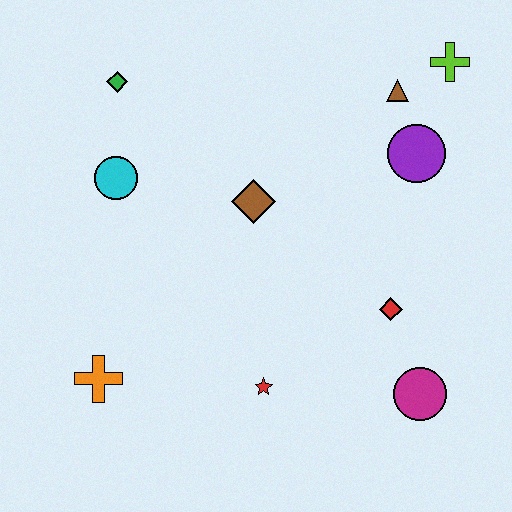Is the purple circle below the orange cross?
No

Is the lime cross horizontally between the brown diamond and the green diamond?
No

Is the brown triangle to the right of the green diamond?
Yes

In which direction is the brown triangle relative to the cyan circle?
The brown triangle is to the right of the cyan circle.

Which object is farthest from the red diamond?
The green diamond is farthest from the red diamond.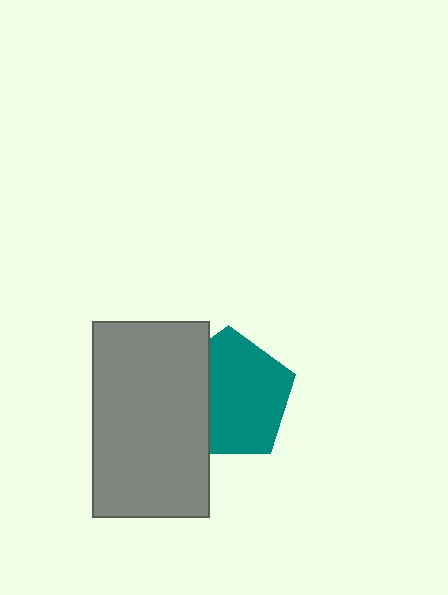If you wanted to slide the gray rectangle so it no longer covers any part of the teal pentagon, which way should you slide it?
Slide it left — that is the most direct way to separate the two shapes.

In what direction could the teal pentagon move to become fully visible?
The teal pentagon could move right. That would shift it out from behind the gray rectangle entirely.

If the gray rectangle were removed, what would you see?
You would see the complete teal pentagon.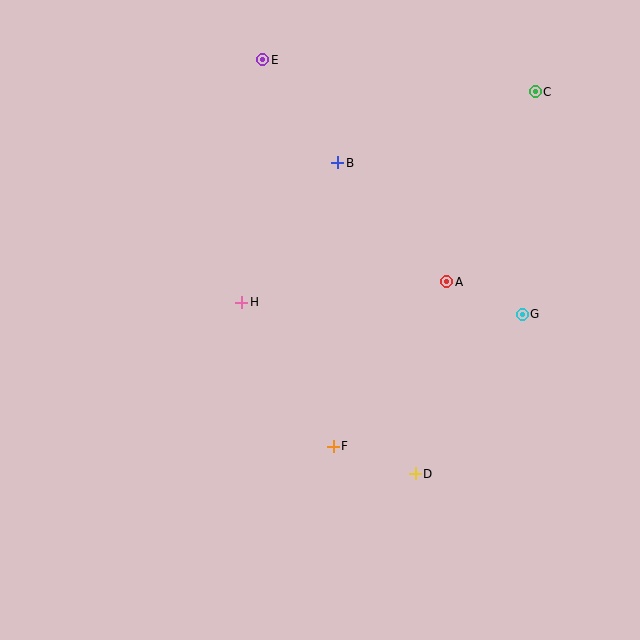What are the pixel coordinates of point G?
Point G is at (522, 314).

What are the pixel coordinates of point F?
Point F is at (333, 446).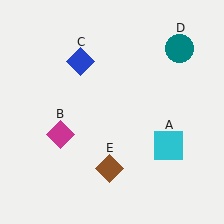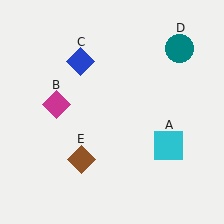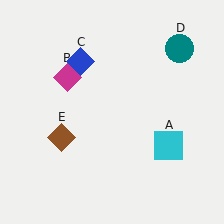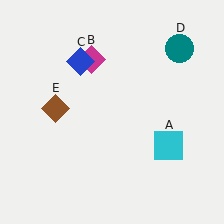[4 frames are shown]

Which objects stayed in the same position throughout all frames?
Cyan square (object A) and blue diamond (object C) and teal circle (object D) remained stationary.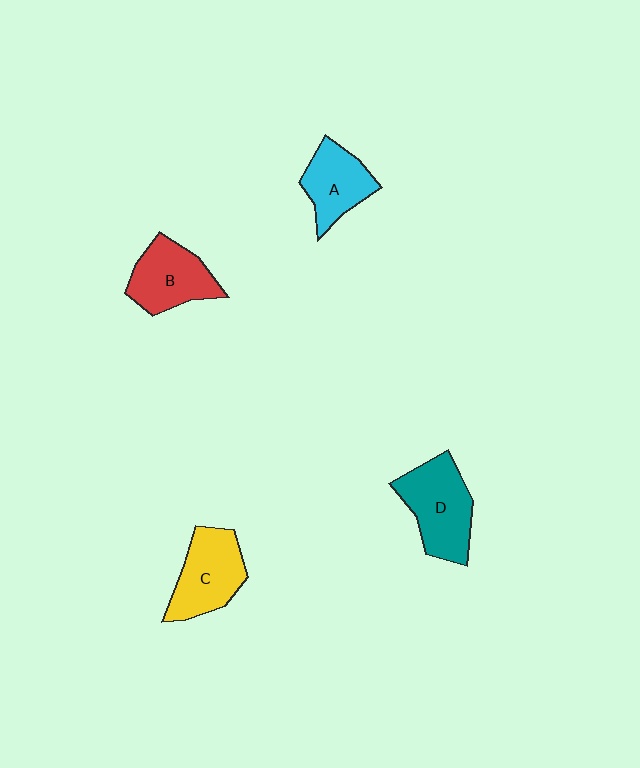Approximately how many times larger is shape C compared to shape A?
Approximately 1.2 times.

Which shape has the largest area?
Shape D (teal).